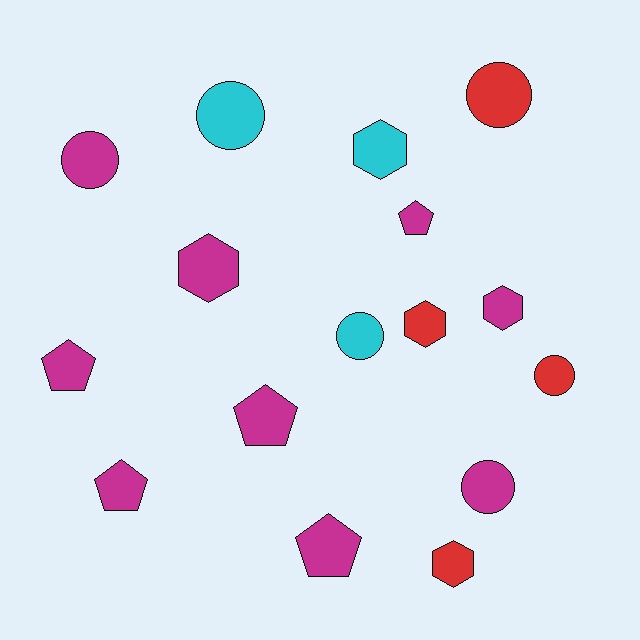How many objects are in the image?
There are 16 objects.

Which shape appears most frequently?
Circle, with 6 objects.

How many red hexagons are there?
There are 2 red hexagons.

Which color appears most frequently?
Magenta, with 9 objects.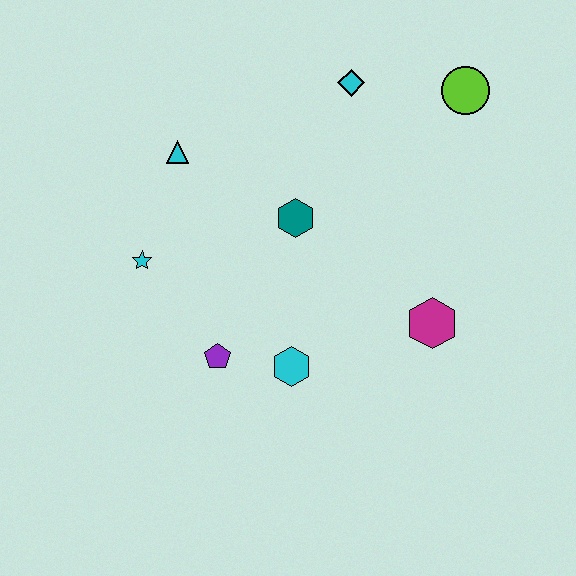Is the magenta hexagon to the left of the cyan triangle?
No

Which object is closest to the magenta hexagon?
The cyan hexagon is closest to the magenta hexagon.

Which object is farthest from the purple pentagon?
The lime circle is farthest from the purple pentagon.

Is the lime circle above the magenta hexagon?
Yes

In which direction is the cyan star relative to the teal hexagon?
The cyan star is to the left of the teal hexagon.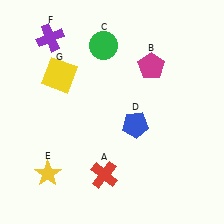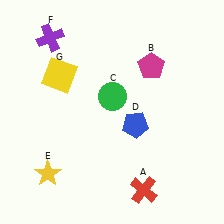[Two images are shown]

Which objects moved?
The objects that moved are: the red cross (A), the green circle (C).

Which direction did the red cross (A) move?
The red cross (A) moved right.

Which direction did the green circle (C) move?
The green circle (C) moved down.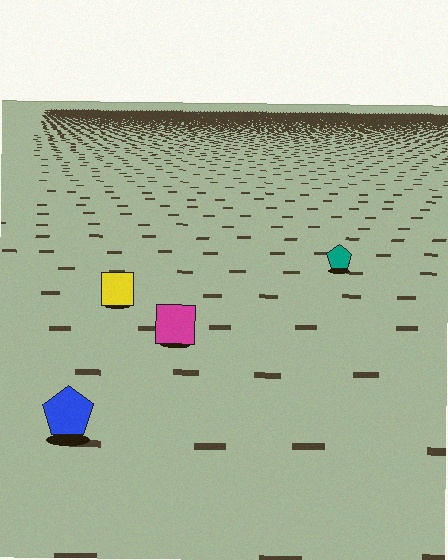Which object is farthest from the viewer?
The teal pentagon is farthest from the viewer. It appears smaller and the ground texture around it is denser.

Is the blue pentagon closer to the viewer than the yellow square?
Yes. The blue pentagon is closer — you can tell from the texture gradient: the ground texture is coarser near it.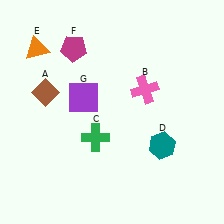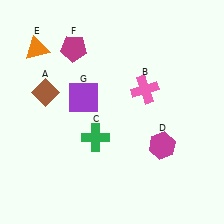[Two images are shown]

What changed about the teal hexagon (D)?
In Image 1, D is teal. In Image 2, it changed to magenta.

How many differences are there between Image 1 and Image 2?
There is 1 difference between the two images.